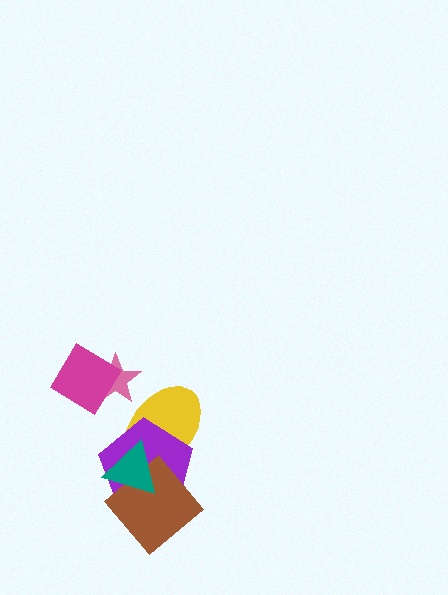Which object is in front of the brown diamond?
The teal triangle is in front of the brown diamond.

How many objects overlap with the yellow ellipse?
3 objects overlap with the yellow ellipse.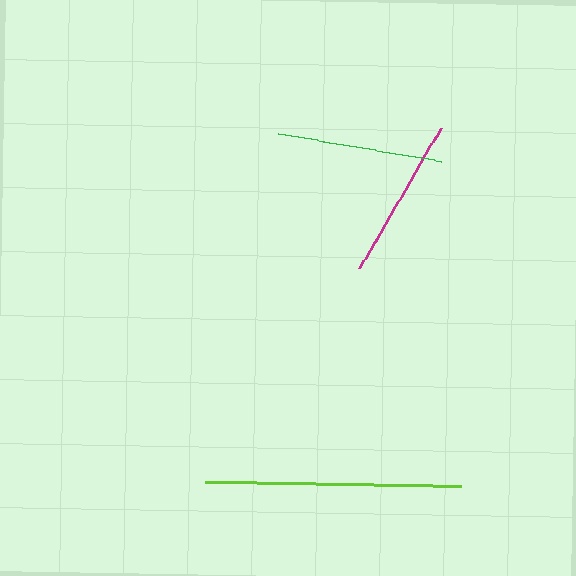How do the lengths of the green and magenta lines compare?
The green and magenta lines are approximately the same length.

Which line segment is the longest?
The lime line is the longest at approximately 256 pixels.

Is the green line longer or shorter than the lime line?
The lime line is longer than the green line.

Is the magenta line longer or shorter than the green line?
The green line is longer than the magenta line.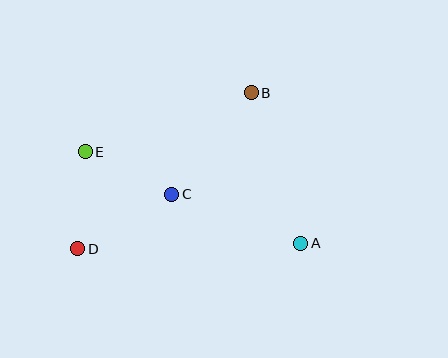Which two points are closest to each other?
Points C and E are closest to each other.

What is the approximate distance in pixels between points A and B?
The distance between A and B is approximately 158 pixels.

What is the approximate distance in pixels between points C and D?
The distance between C and D is approximately 109 pixels.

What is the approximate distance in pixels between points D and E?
The distance between D and E is approximately 98 pixels.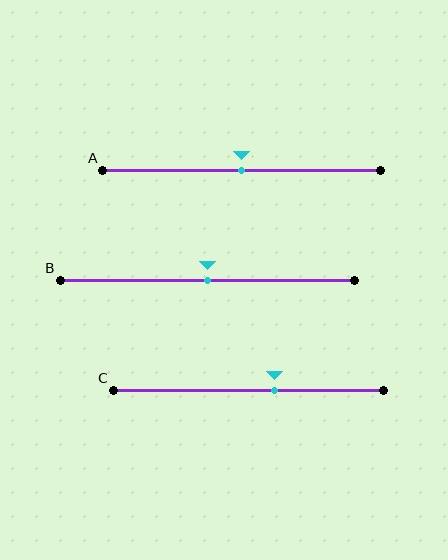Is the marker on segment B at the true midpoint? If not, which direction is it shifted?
Yes, the marker on segment B is at the true midpoint.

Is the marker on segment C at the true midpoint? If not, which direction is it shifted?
No, the marker on segment C is shifted to the right by about 10% of the segment length.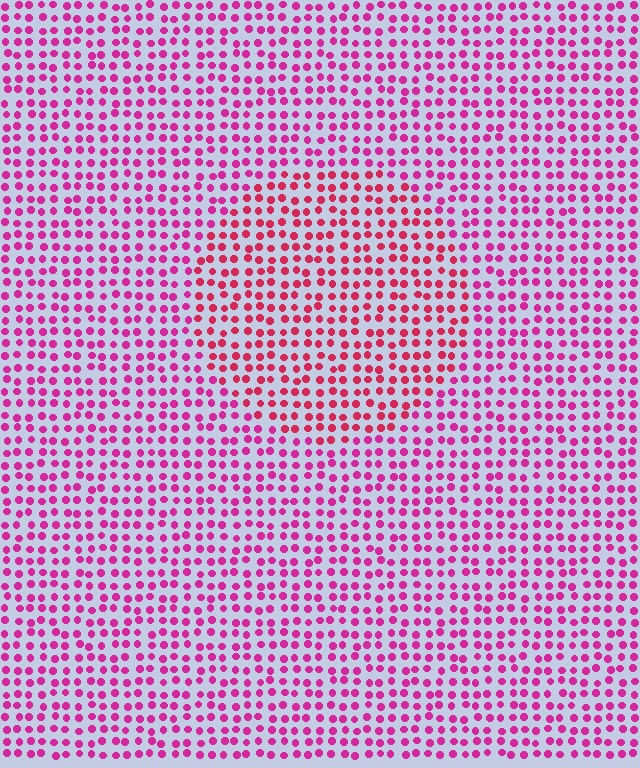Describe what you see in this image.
The image is filled with small magenta elements in a uniform arrangement. A circle-shaped region is visible where the elements are tinted to a slightly different hue, forming a subtle color boundary.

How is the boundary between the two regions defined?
The boundary is defined purely by a slight shift in hue (about 25 degrees). Spacing, size, and orientation are identical on both sides.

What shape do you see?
I see a circle.